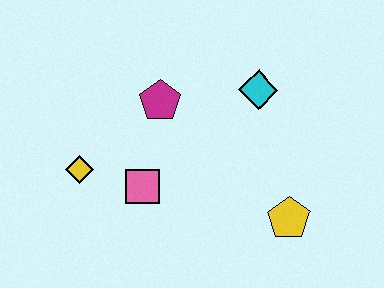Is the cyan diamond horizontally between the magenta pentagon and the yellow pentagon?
Yes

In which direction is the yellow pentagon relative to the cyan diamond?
The yellow pentagon is below the cyan diamond.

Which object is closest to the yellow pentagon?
The cyan diamond is closest to the yellow pentagon.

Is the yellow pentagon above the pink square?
No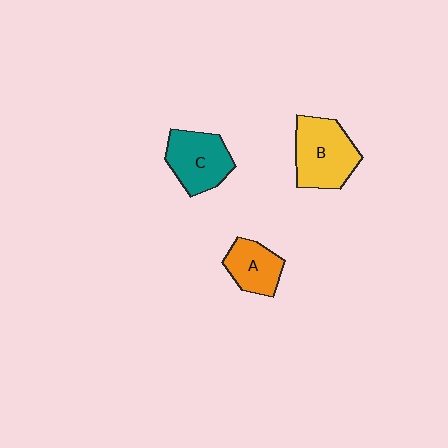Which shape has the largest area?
Shape B (yellow).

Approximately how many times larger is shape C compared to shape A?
Approximately 1.3 times.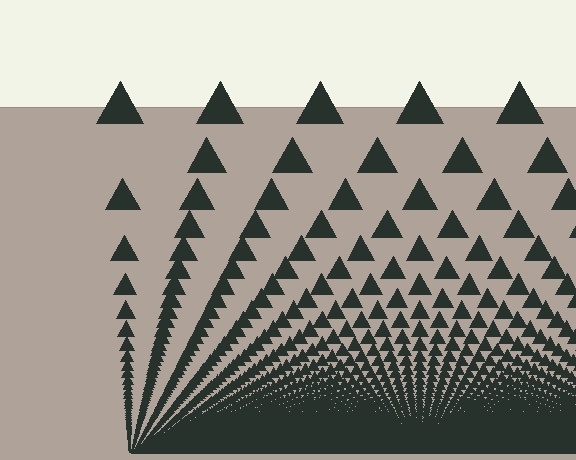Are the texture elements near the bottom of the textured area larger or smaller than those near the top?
Smaller. The gradient is inverted — elements near the bottom are smaller and denser.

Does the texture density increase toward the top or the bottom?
Density increases toward the bottom.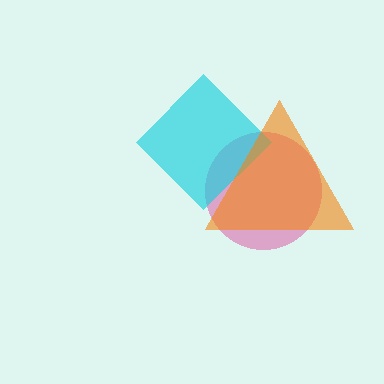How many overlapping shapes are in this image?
There are 3 overlapping shapes in the image.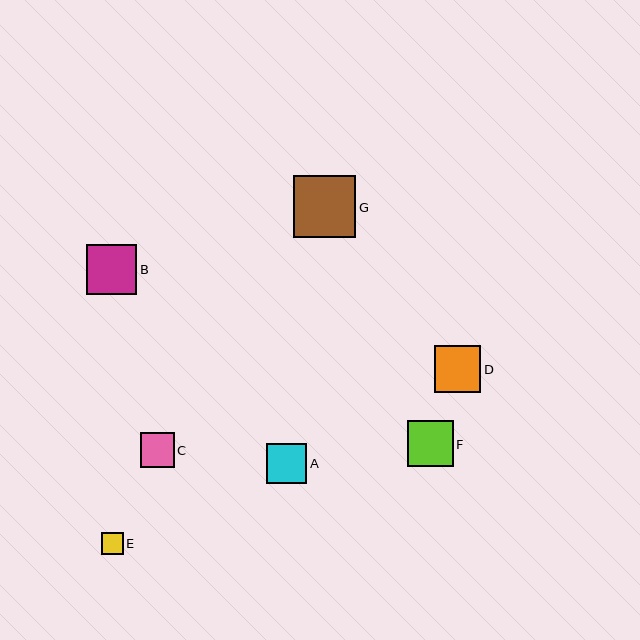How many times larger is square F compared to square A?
Square F is approximately 1.1 times the size of square A.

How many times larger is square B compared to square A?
Square B is approximately 1.2 times the size of square A.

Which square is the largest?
Square G is the largest with a size of approximately 62 pixels.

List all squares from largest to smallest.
From largest to smallest: G, B, D, F, A, C, E.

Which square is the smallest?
Square E is the smallest with a size of approximately 22 pixels.